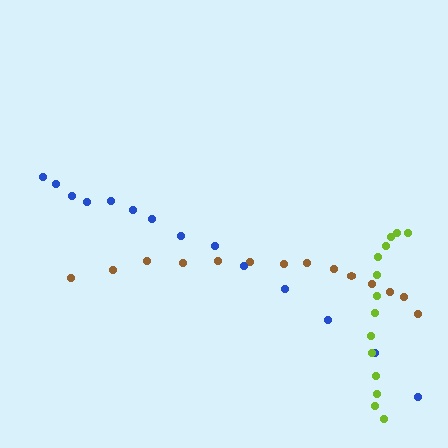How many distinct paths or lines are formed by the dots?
There are 3 distinct paths.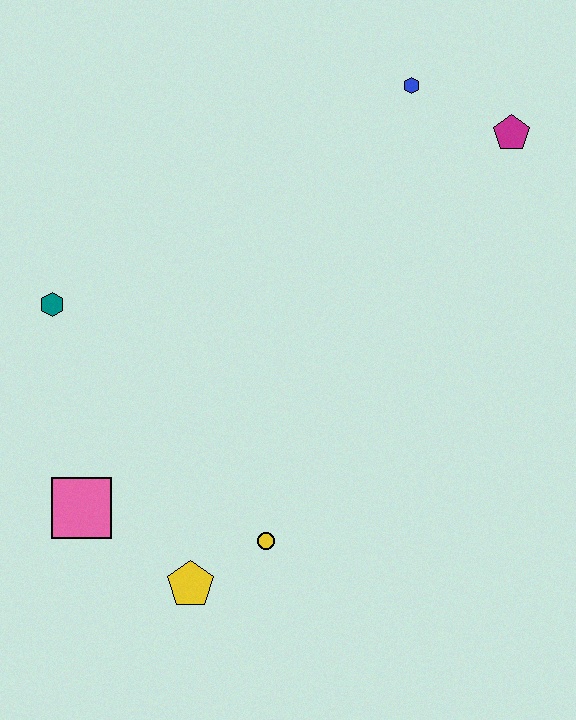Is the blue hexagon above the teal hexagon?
Yes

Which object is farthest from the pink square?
The magenta pentagon is farthest from the pink square.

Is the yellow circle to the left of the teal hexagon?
No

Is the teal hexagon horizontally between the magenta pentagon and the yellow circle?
No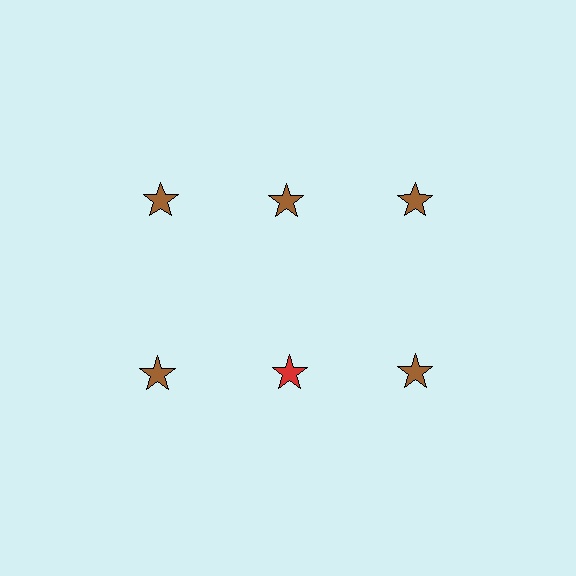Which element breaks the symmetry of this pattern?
The red star in the second row, second from left column breaks the symmetry. All other shapes are brown stars.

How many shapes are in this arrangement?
There are 6 shapes arranged in a grid pattern.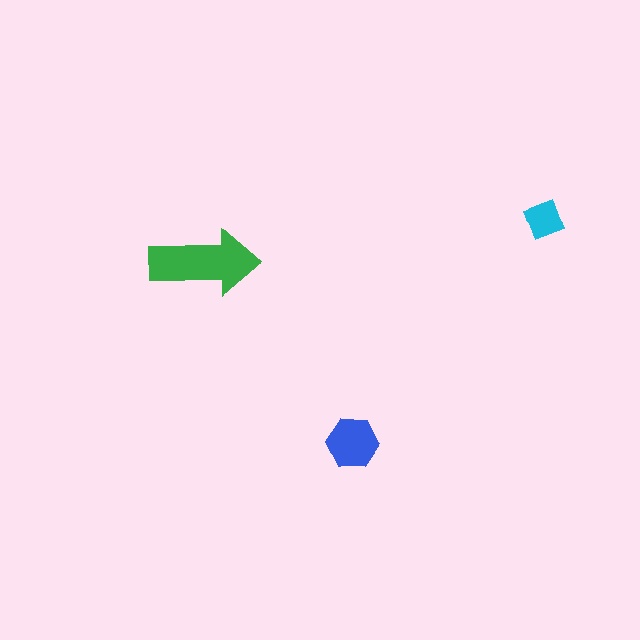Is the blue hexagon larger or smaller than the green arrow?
Smaller.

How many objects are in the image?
There are 3 objects in the image.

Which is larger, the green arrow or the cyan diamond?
The green arrow.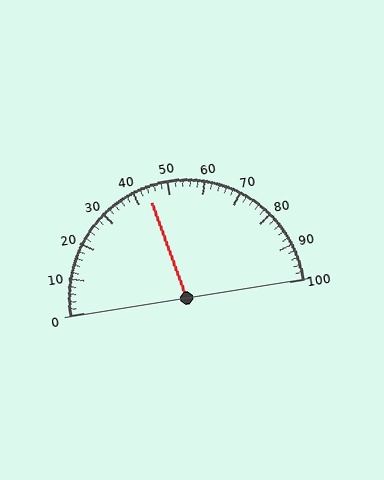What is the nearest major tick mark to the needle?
The nearest major tick mark is 40.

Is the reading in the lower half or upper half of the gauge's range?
The reading is in the lower half of the range (0 to 100).